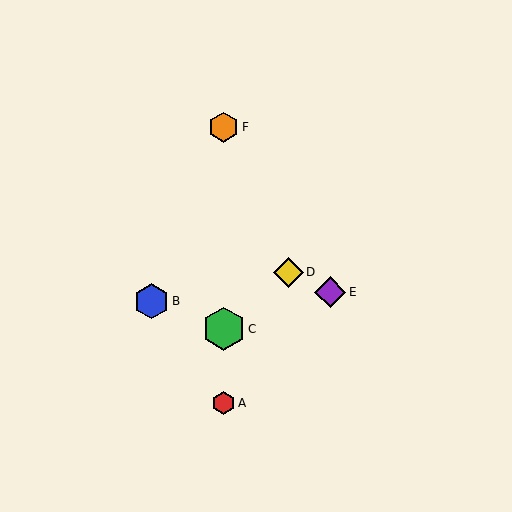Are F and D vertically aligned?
No, F is at x≈224 and D is at x≈289.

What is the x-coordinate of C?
Object C is at x≈224.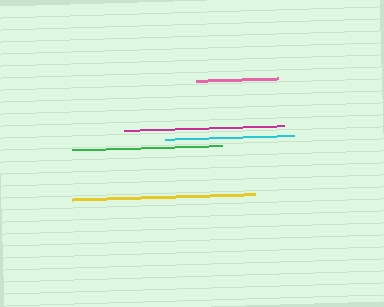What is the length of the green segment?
The green segment is approximately 150 pixels long.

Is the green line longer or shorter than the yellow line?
The yellow line is longer than the green line.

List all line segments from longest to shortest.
From longest to shortest: yellow, magenta, green, cyan, pink.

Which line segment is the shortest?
The pink line is the shortest at approximately 82 pixels.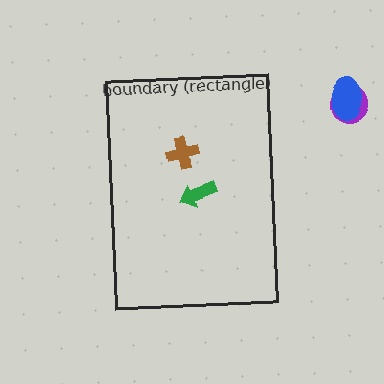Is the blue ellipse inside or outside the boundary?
Outside.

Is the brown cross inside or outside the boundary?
Inside.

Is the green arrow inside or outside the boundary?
Inside.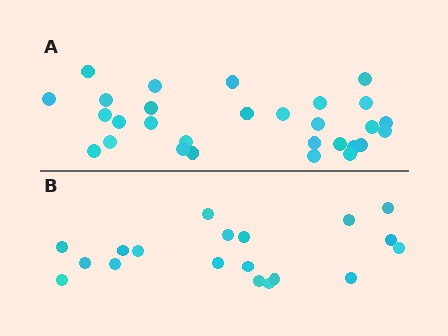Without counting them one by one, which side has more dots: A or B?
Region A (the top region) has more dots.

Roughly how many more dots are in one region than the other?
Region A has roughly 10 or so more dots than region B.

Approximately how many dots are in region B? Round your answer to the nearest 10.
About 20 dots. (The exact count is 19, which rounds to 20.)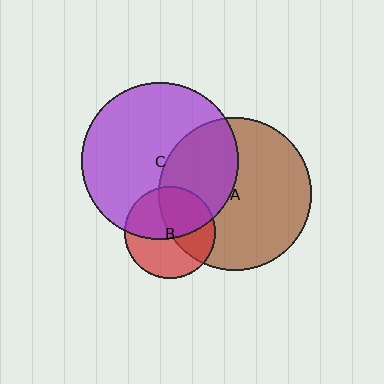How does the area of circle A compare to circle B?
Approximately 2.8 times.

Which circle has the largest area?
Circle C (purple).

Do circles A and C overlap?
Yes.